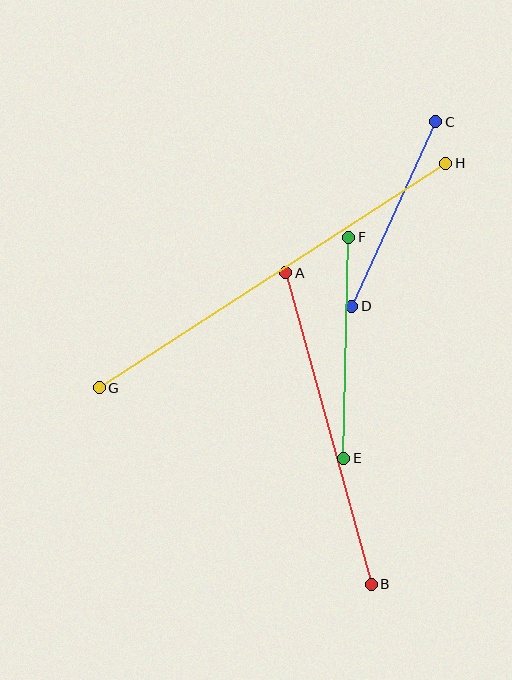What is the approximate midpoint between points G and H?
The midpoint is at approximately (272, 276) pixels.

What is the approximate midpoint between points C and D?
The midpoint is at approximately (394, 214) pixels.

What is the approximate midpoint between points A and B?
The midpoint is at approximately (329, 428) pixels.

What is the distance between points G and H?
The distance is approximately 413 pixels.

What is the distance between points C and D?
The distance is approximately 203 pixels.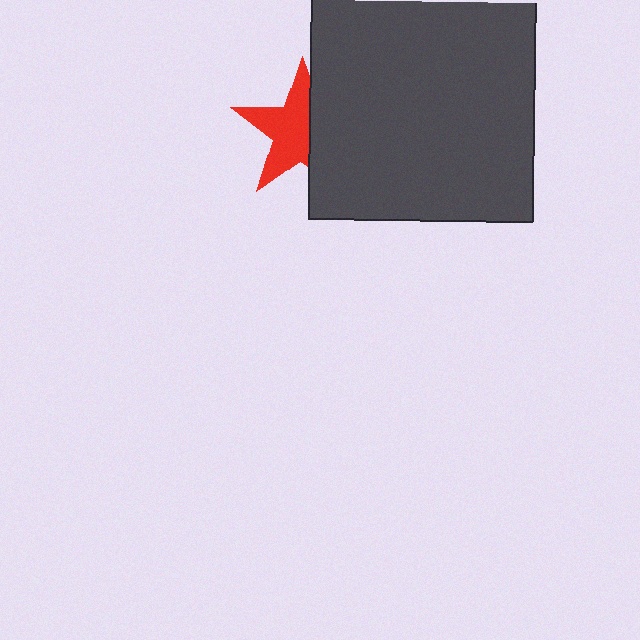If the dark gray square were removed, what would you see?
You would see the complete red star.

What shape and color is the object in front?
The object in front is a dark gray square.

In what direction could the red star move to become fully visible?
The red star could move left. That would shift it out from behind the dark gray square entirely.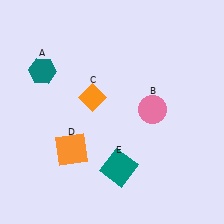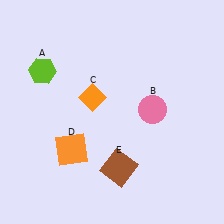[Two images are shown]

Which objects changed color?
A changed from teal to lime. E changed from teal to brown.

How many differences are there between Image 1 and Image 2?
There are 2 differences between the two images.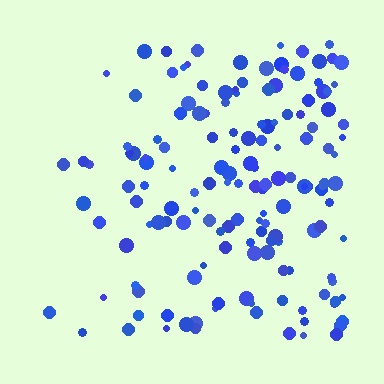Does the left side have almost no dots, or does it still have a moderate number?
Still a moderate number, just noticeably fewer than the right.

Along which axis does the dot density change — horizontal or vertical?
Horizontal.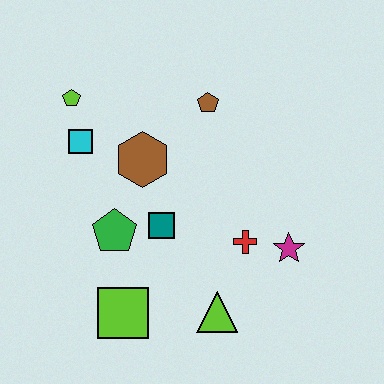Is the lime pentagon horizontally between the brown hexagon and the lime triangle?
No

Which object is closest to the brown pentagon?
The brown hexagon is closest to the brown pentagon.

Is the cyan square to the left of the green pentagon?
Yes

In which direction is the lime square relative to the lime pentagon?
The lime square is below the lime pentagon.